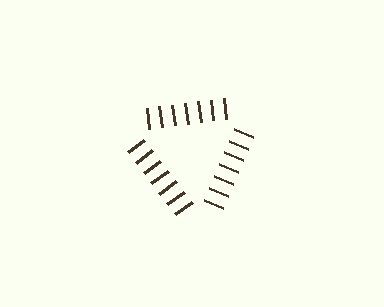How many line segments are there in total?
21 — 7 along each of the 3 edges.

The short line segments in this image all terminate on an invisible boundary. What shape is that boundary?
An illusory triangle — the line segments terminate on its edges but no continuous stroke is drawn.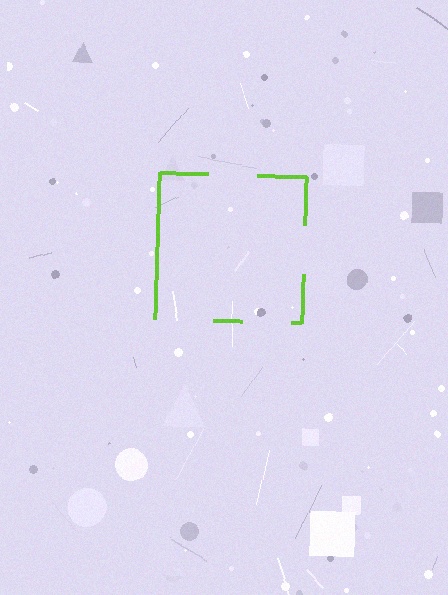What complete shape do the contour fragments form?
The contour fragments form a square.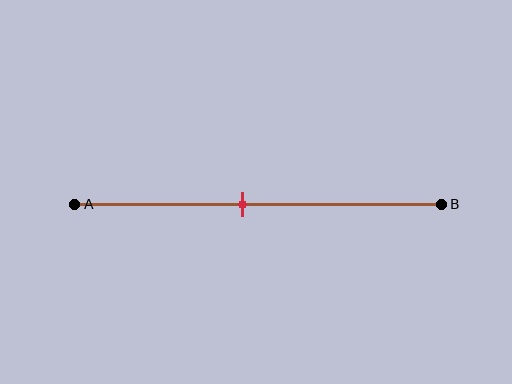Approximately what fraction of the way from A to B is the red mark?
The red mark is approximately 45% of the way from A to B.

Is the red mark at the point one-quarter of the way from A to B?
No, the mark is at about 45% from A, not at the 25% one-quarter point.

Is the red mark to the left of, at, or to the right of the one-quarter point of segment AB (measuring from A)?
The red mark is to the right of the one-quarter point of segment AB.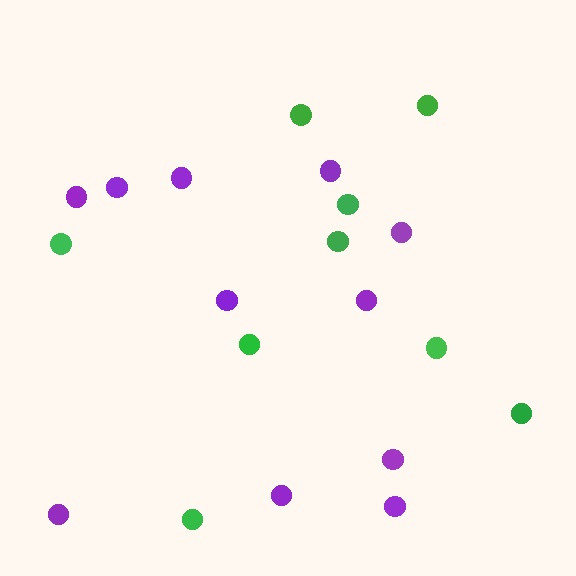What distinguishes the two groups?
There are 2 groups: one group of green circles (9) and one group of purple circles (11).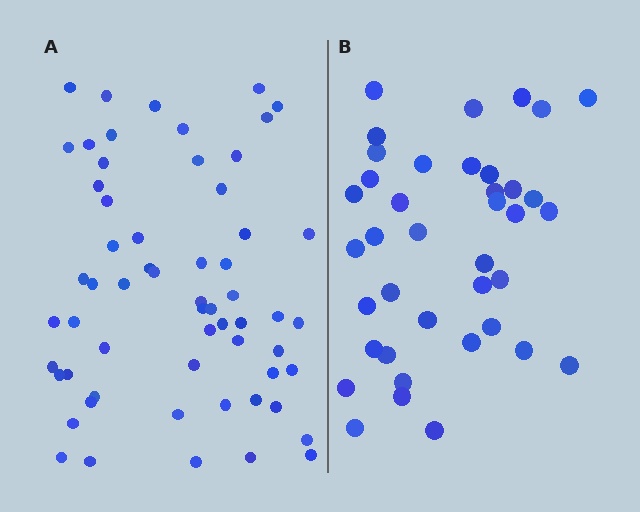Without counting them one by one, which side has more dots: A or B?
Region A (the left region) has more dots.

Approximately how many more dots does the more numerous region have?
Region A has approximately 20 more dots than region B.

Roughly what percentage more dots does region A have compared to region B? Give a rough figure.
About 55% more.